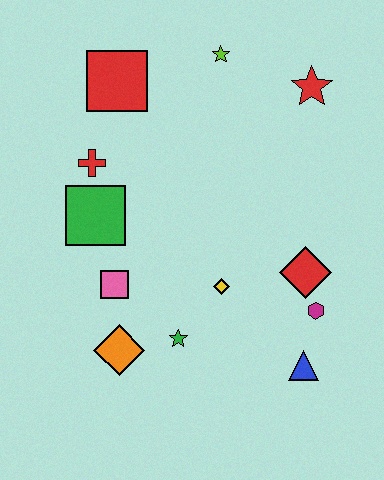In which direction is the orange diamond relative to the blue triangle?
The orange diamond is to the left of the blue triangle.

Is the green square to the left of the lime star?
Yes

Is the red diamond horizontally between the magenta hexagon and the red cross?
Yes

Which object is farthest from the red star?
The orange diamond is farthest from the red star.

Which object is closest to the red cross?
The green square is closest to the red cross.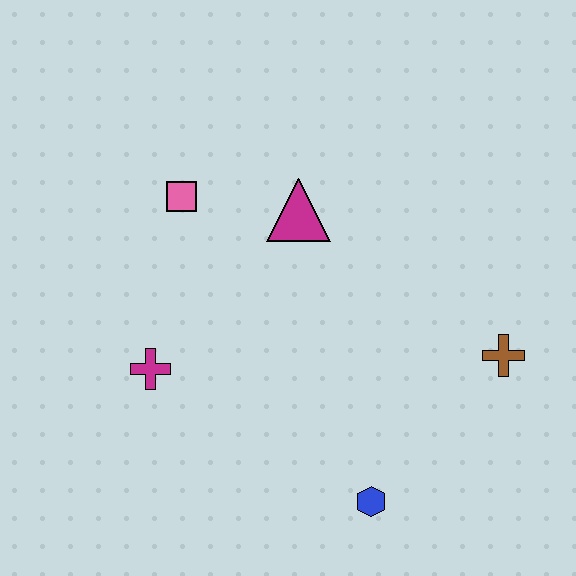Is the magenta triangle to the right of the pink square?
Yes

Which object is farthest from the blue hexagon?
The pink square is farthest from the blue hexagon.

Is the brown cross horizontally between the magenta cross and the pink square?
No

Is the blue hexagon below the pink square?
Yes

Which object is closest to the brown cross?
The blue hexagon is closest to the brown cross.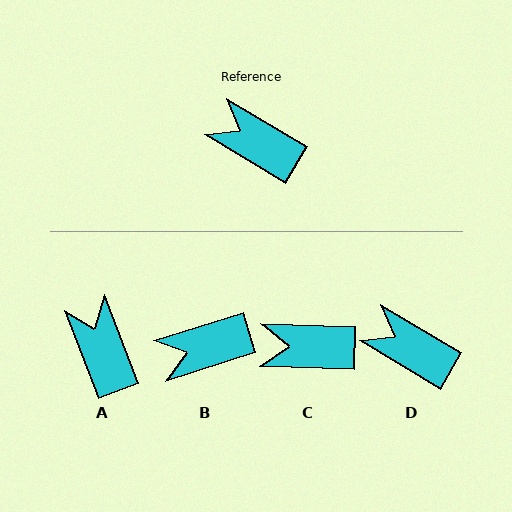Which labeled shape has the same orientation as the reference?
D.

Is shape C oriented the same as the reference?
No, it is off by about 29 degrees.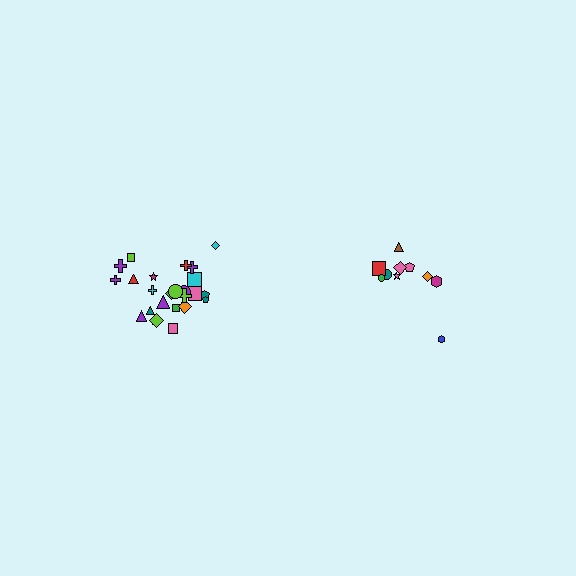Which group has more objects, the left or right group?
The left group.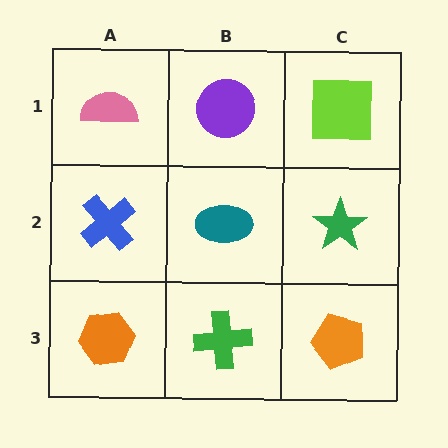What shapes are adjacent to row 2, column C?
A lime square (row 1, column C), an orange pentagon (row 3, column C), a teal ellipse (row 2, column B).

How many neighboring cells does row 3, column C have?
2.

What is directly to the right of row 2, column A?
A teal ellipse.